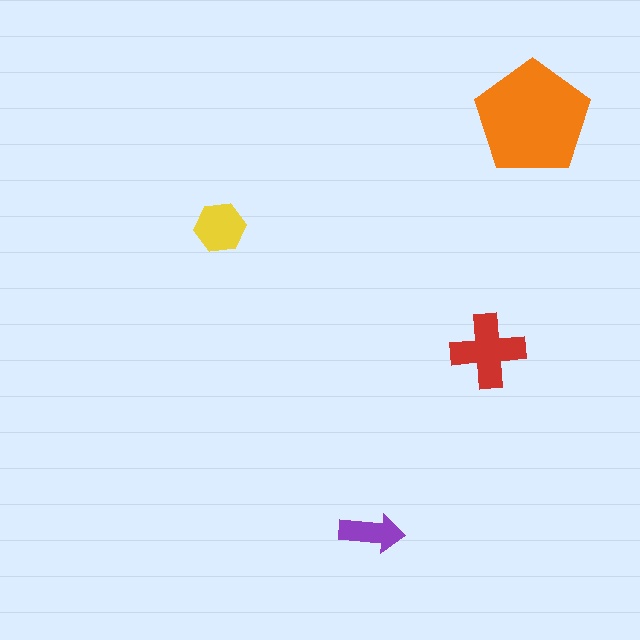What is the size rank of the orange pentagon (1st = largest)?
1st.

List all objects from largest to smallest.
The orange pentagon, the red cross, the yellow hexagon, the purple arrow.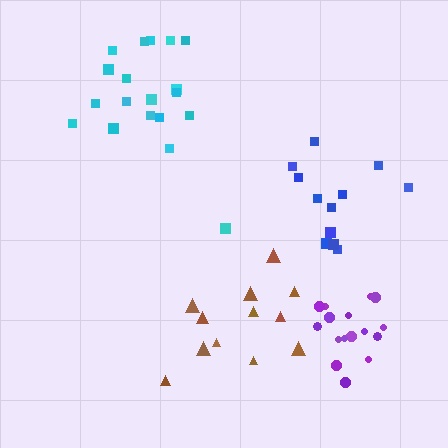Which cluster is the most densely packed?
Purple.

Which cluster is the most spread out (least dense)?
Blue.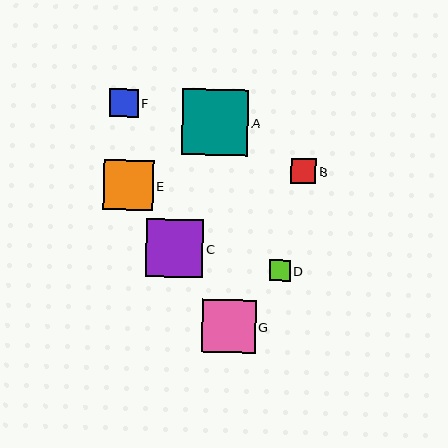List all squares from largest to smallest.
From largest to smallest: A, C, G, E, F, B, D.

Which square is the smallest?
Square D is the smallest with a size of approximately 21 pixels.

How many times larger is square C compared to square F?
Square C is approximately 2.0 times the size of square F.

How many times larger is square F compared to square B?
Square F is approximately 1.1 times the size of square B.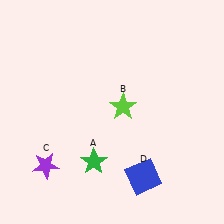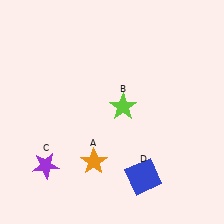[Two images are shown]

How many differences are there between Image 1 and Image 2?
There is 1 difference between the two images.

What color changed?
The star (A) changed from green in Image 1 to orange in Image 2.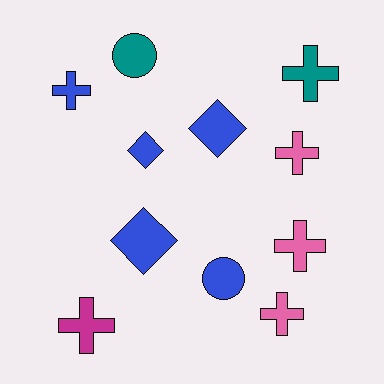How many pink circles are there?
There are no pink circles.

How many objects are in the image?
There are 11 objects.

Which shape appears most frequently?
Cross, with 6 objects.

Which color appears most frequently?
Blue, with 5 objects.